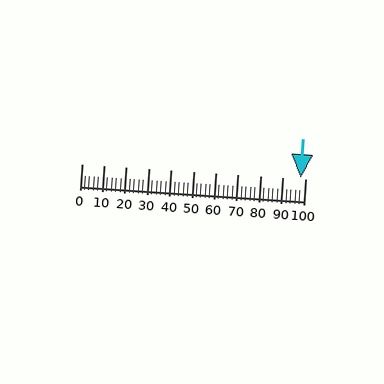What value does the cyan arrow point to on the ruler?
The cyan arrow points to approximately 98.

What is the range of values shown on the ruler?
The ruler shows values from 0 to 100.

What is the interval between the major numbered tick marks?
The major tick marks are spaced 10 units apart.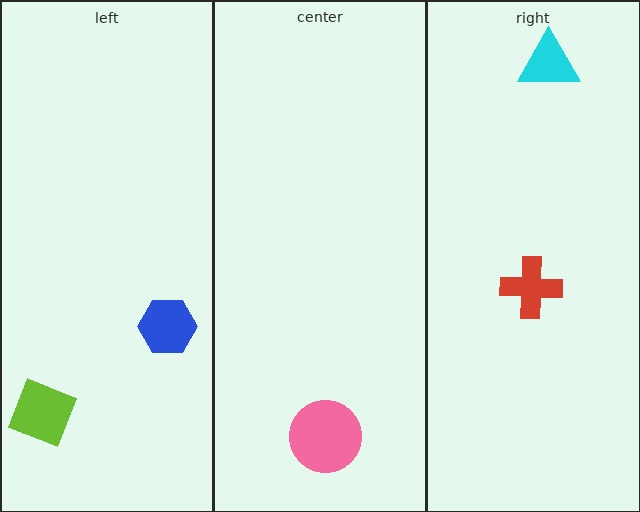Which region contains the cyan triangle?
The right region.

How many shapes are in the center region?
1.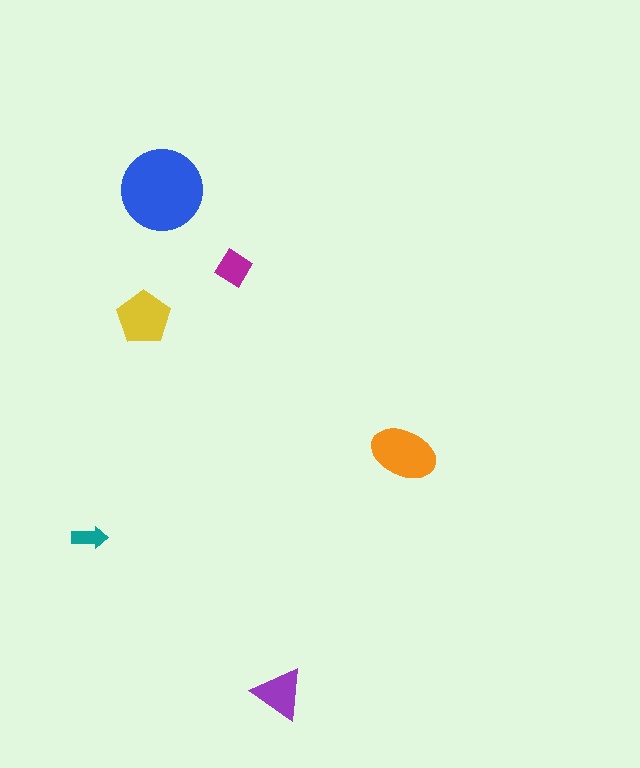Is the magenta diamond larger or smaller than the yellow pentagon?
Smaller.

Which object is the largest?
The blue circle.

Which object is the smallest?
The teal arrow.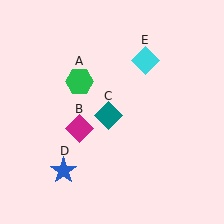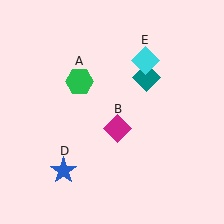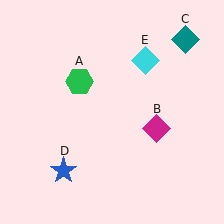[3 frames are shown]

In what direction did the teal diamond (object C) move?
The teal diamond (object C) moved up and to the right.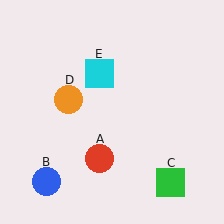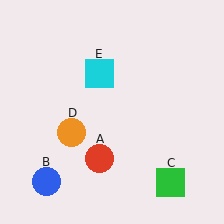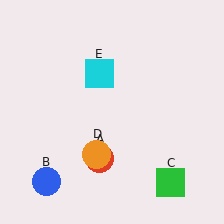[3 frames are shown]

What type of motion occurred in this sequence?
The orange circle (object D) rotated counterclockwise around the center of the scene.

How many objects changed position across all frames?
1 object changed position: orange circle (object D).